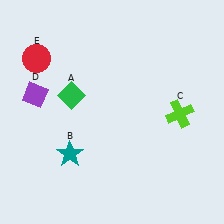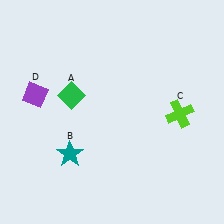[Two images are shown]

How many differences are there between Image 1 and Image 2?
There is 1 difference between the two images.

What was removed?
The red circle (E) was removed in Image 2.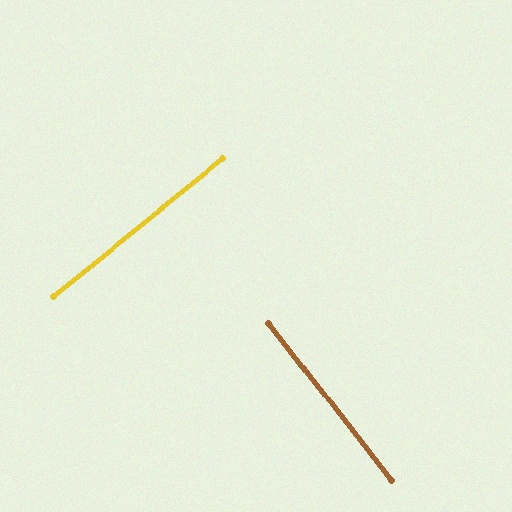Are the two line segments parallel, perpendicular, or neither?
Perpendicular — they meet at approximately 89°.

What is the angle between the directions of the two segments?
Approximately 89 degrees.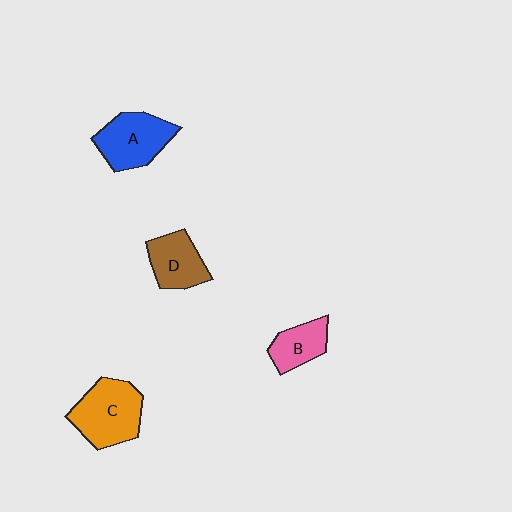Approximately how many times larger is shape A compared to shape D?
Approximately 1.3 times.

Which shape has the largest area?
Shape C (orange).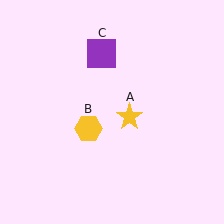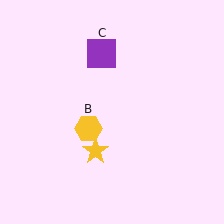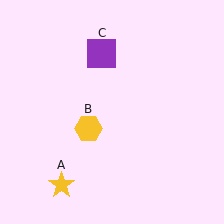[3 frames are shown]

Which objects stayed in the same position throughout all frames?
Yellow hexagon (object B) and purple square (object C) remained stationary.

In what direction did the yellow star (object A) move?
The yellow star (object A) moved down and to the left.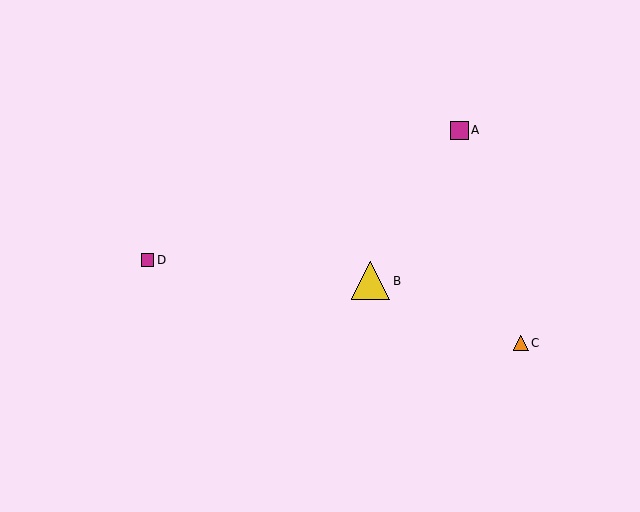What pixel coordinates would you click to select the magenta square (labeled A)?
Click at (459, 130) to select the magenta square A.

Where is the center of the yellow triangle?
The center of the yellow triangle is at (371, 281).